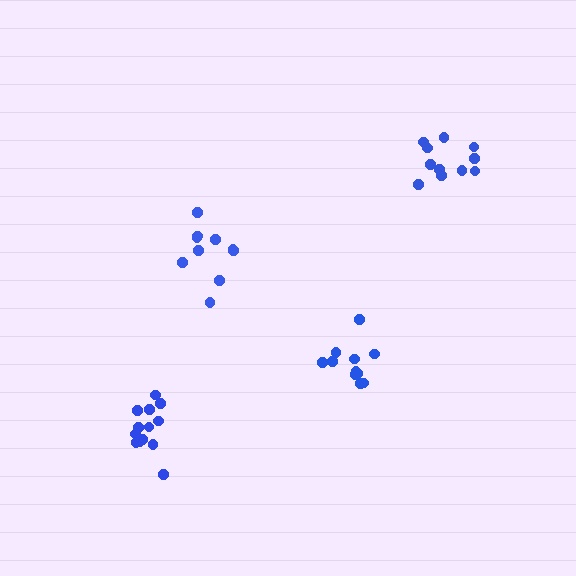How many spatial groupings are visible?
There are 4 spatial groupings.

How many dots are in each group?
Group 1: 11 dots, Group 2: 10 dots, Group 3: 14 dots, Group 4: 11 dots (46 total).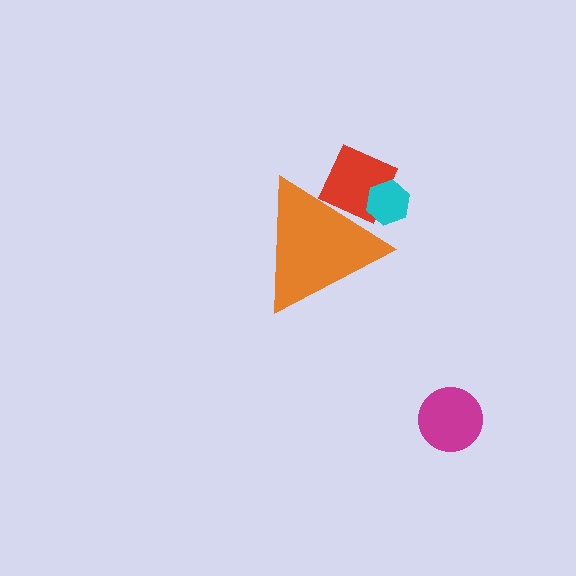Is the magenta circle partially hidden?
No, the magenta circle is fully visible.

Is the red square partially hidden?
Yes, the red square is partially hidden behind the orange triangle.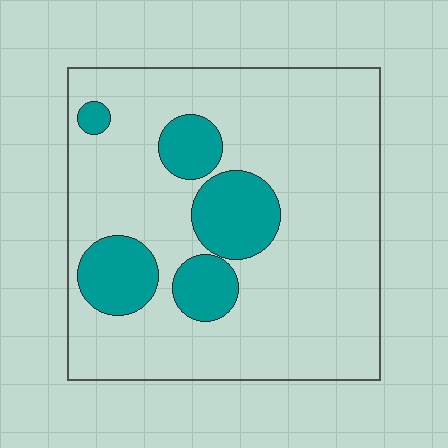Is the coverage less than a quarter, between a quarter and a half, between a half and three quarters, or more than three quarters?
Less than a quarter.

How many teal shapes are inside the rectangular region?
5.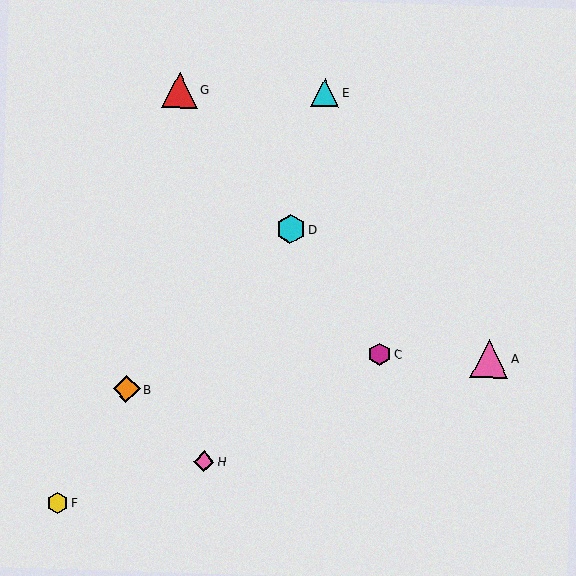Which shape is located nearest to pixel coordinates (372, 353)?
The magenta hexagon (labeled C) at (379, 354) is nearest to that location.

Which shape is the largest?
The pink triangle (labeled A) is the largest.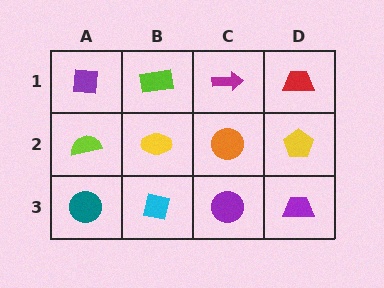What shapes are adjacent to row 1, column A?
A lime semicircle (row 2, column A), a lime rectangle (row 1, column B).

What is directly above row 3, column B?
A yellow ellipse.